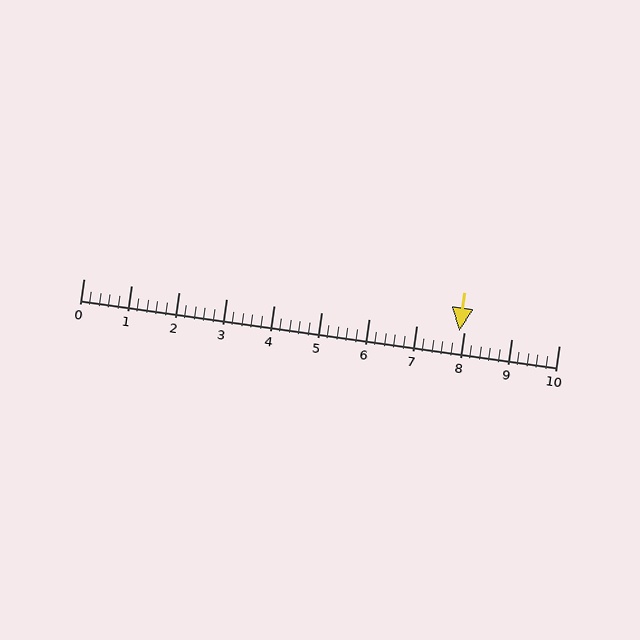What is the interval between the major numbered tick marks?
The major tick marks are spaced 1 units apart.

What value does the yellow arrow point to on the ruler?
The yellow arrow points to approximately 7.9.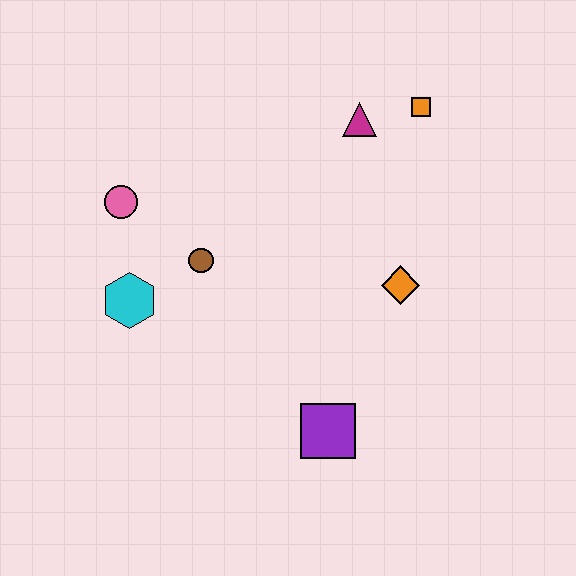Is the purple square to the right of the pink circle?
Yes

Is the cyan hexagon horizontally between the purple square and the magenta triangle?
No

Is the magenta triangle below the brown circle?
No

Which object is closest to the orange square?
The magenta triangle is closest to the orange square.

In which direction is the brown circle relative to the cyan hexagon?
The brown circle is to the right of the cyan hexagon.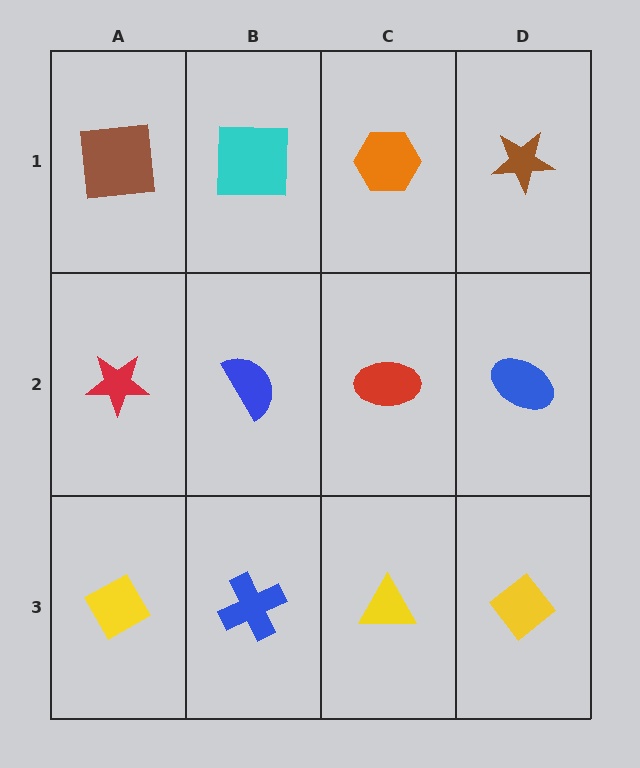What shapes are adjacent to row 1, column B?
A blue semicircle (row 2, column B), a brown square (row 1, column A), an orange hexagon (row 1, column C).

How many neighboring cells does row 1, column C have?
3.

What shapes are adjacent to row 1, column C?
A red ellipse (row 2, column C), a cyan square (row 1, column B), a brown star (row 1, column D).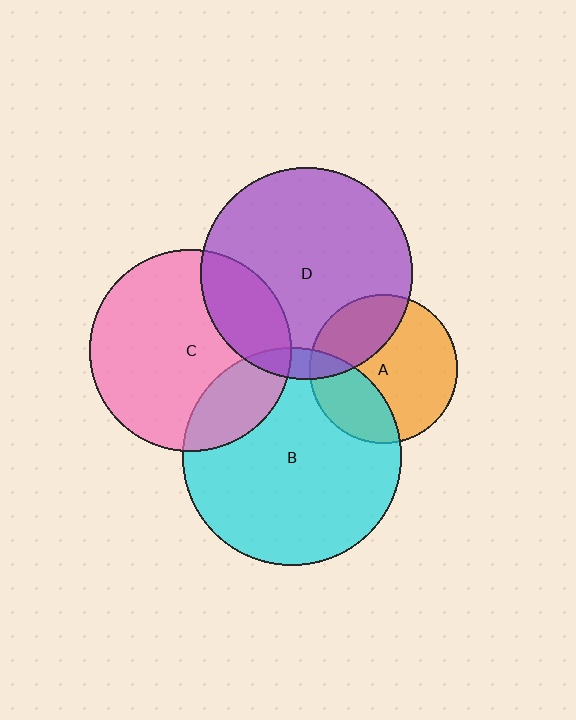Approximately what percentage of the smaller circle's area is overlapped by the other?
Approximately 30%.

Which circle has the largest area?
Circle B (cyan).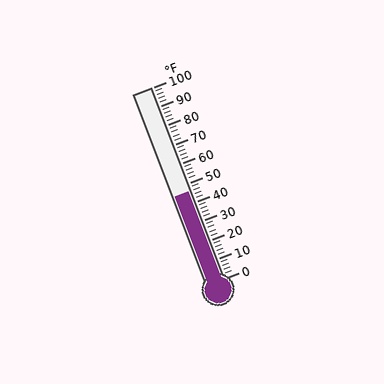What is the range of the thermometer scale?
The thermometer scale ranges from 0°F to 100°F.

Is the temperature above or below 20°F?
The temperature is above 20°F.